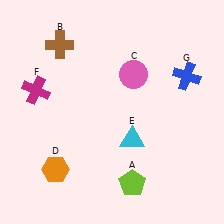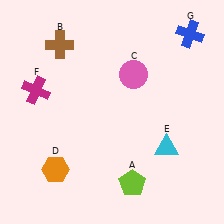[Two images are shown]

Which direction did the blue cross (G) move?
The blue cross (G) moved up.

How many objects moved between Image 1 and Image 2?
2 objects moved between the two images.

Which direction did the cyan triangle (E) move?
The cyan triangle (E) moved right.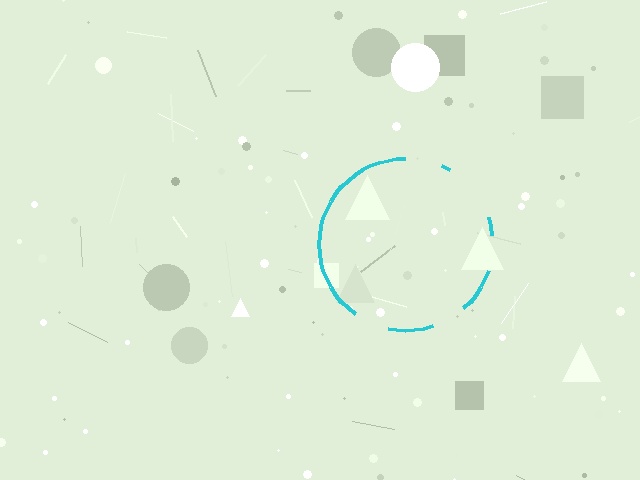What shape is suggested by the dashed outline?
The dashed outline suggests a circle.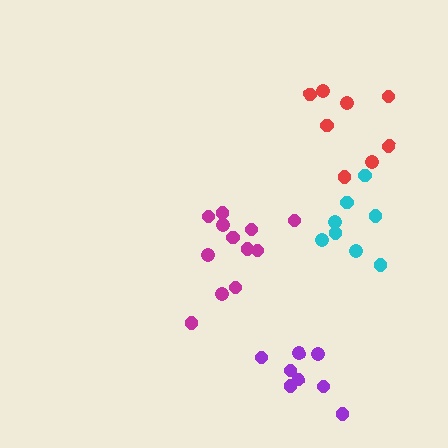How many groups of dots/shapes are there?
There are 4 groups.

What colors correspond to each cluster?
The clusters are colored: magenta, purple, cyan, red.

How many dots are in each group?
Group 1: 12 dots, Group 2: 8 dots, Group 3: 8 dots, Group 4: 8 dots (36 total).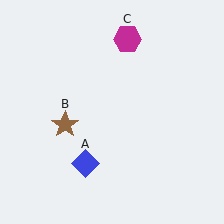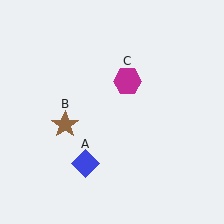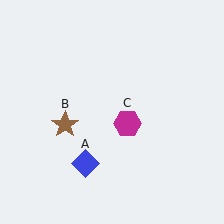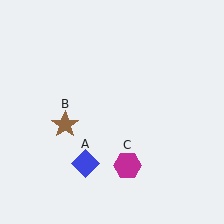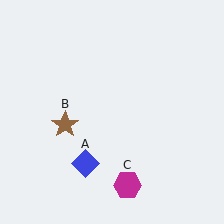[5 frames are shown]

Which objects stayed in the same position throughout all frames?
Blue diamond (object A) and brown star (object B) remained stationary.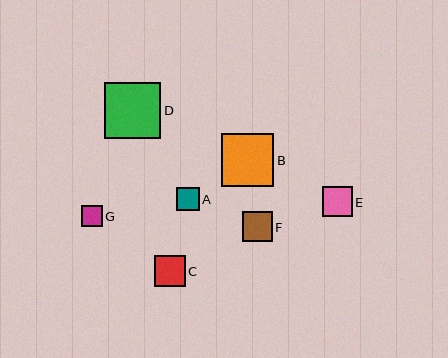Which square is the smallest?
Square G is the smallest with a size of approximately 21 pixels.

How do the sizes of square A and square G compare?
Square A and square G are approximately the same size.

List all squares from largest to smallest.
From largest to smallest: D, B, C, E, F, A, G.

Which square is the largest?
Square D is the largest with a size of approximately 56 pixels.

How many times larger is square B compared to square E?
Square B is approximately 1.7 times the size of square E.